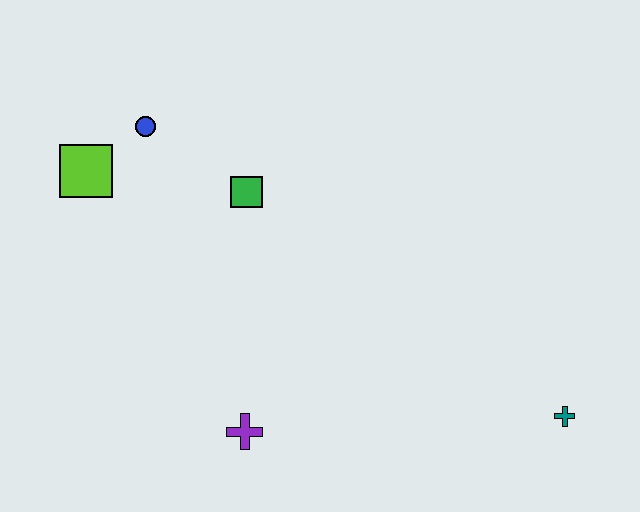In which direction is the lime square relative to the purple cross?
The lime square is above the purple cross.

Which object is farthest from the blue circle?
The teal cross is farthest from the blue circle.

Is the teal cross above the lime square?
No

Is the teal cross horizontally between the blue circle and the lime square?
No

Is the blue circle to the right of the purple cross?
No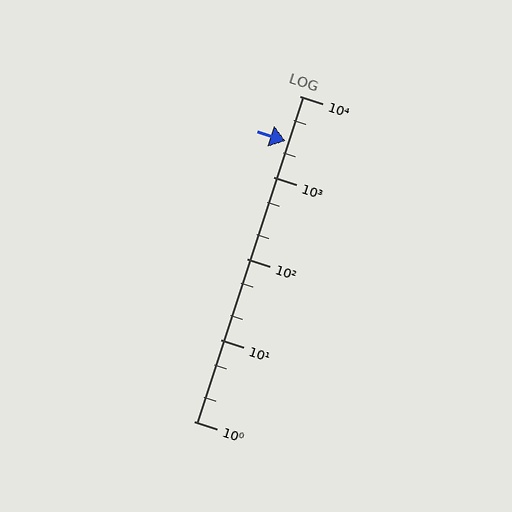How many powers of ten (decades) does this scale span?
The scale spans 4 decades, from 1 to 10000.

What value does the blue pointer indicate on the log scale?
The pointer indicates approximately 2800.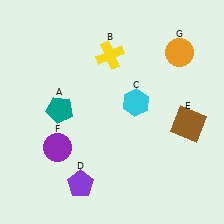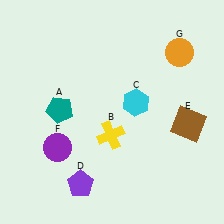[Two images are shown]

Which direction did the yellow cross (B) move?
The yellow cross (B) moved down.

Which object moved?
The yellow cross (B) moved down.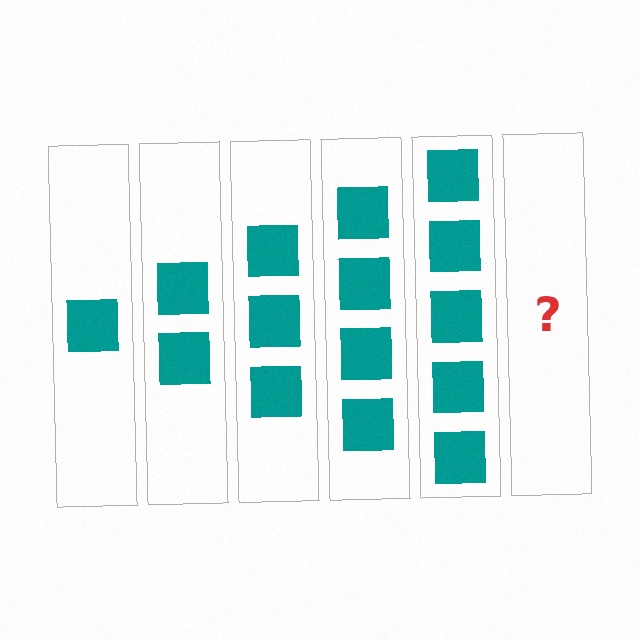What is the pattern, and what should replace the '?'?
The pattern is that each step adds one more square. The '?' should be 6 squares.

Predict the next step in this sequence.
The next step is 6 squares.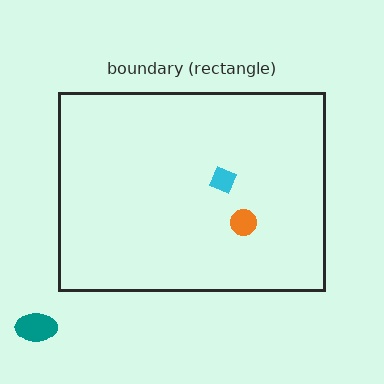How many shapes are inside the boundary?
2 inside, 1 outside.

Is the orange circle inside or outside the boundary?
Inside.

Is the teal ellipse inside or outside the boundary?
Outside.